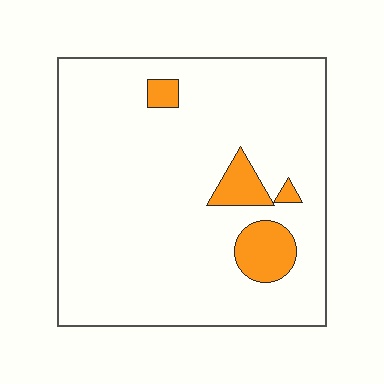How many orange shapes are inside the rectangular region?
4.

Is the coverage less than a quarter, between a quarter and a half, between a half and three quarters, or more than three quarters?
Less than a quarter.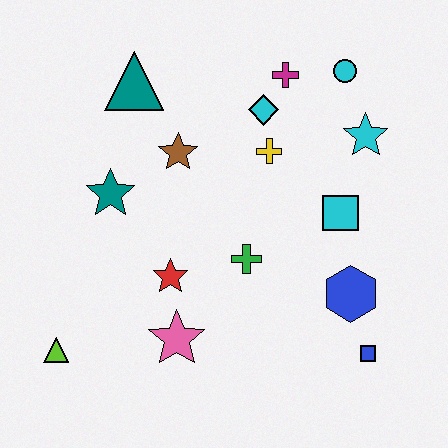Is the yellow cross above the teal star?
Yes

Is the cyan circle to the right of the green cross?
Yes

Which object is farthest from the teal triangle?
The blue square is farthest from the teal triangle.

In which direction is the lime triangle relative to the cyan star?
The lime triangle is to the left of the cyan star.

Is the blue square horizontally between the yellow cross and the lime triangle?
No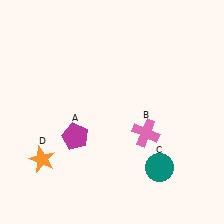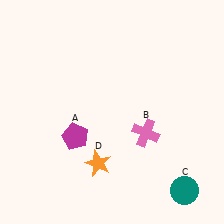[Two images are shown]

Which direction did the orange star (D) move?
The orange star (D) moved right.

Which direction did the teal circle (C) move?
The teal circle (C) moved right.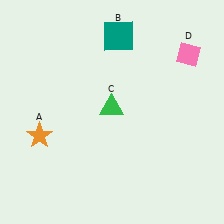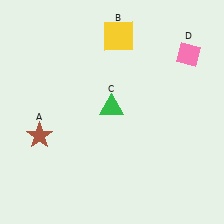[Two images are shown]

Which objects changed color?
A changed from orange to brown. B changed from teal to yellow.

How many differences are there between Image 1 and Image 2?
There are 2 differences between the two images.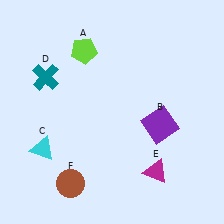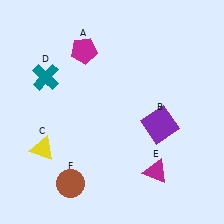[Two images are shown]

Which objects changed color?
A changed from lime to magenta. C changed from cyan to yellow.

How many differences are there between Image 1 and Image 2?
There are 2 differences between the two images.